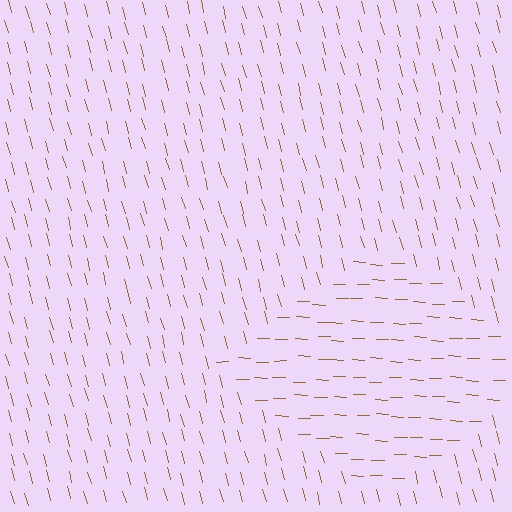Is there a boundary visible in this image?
Yes, there is a texture boundary formed by a change in line orientation.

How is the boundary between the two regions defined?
The boundary is defined purely by a change in line orientation (approximately 73 degrees difference). All lines are the same color and thickness.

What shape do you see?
I see a diamond.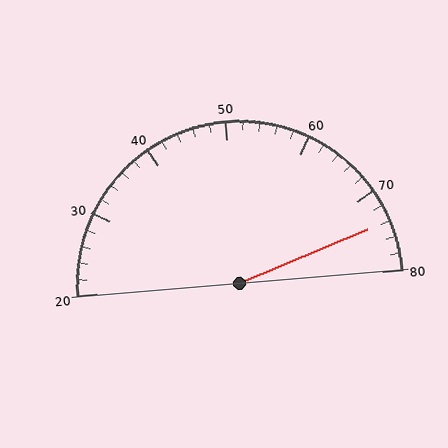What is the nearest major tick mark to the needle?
The nearest major tick mark is 70.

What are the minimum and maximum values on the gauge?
The gauge ranges from 20 to 80.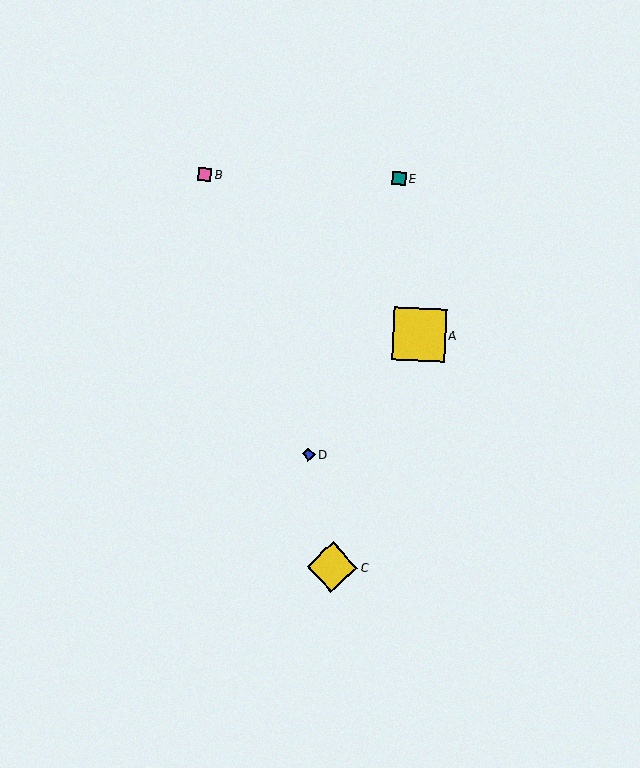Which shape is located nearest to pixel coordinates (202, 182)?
The pink square (labeled B) at (205, 174) is nearest to that location.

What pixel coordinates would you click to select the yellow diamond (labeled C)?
Click at (332, 567) to select the yellow diamond C.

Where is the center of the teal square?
The center of the teal square is at (399, 178).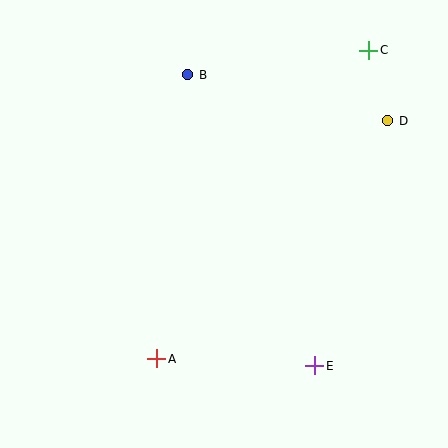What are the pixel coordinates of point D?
Point D is at (388, 121).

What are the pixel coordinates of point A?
Point A is at (157, 359).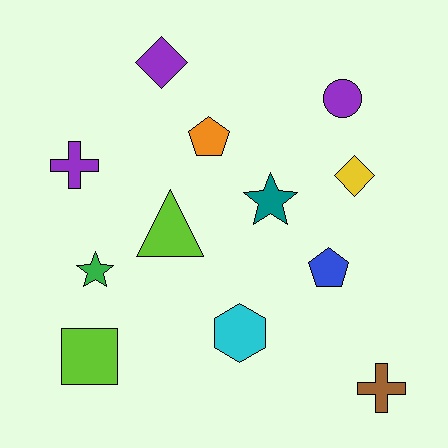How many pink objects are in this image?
There are no pink objects.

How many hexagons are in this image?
There is 1 hexagon.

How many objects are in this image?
There are 12 objects.